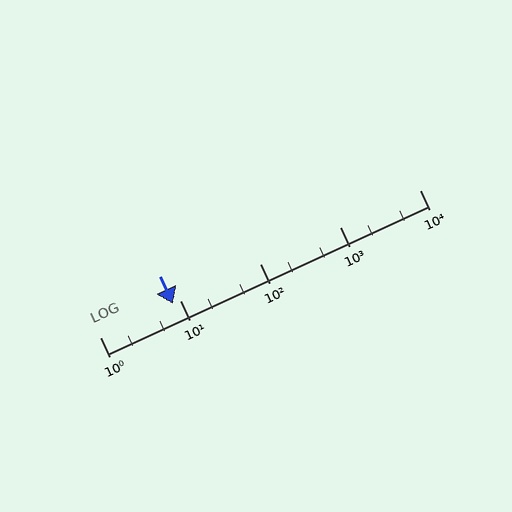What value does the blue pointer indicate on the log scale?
The pointer indicates approximately 8.2.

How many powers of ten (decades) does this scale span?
The scale spans 4 decades, from 1 to 10000.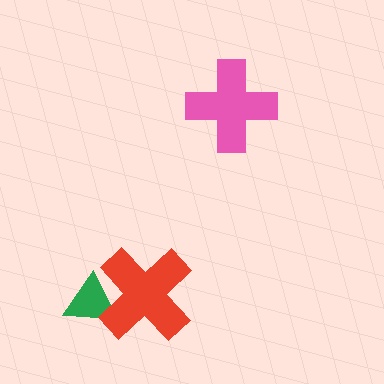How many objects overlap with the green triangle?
1 object overlaps with the green triangle.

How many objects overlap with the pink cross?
0 objects overlap with the pink cross.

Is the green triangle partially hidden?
Yes, it is partially covered by another shape.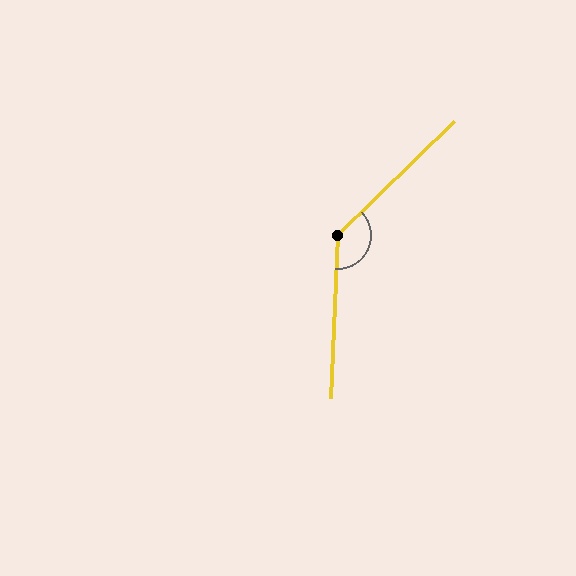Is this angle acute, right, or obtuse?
It is obtuse.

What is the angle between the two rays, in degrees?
Approximately 137 degrees.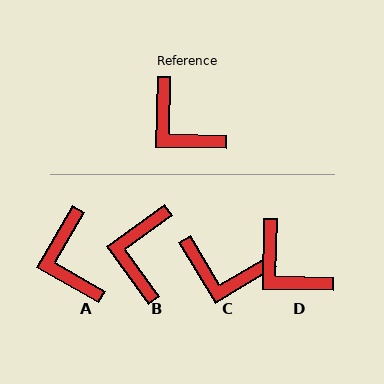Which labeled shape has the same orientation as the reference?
D.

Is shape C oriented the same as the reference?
No, it is off by about 33 degrees.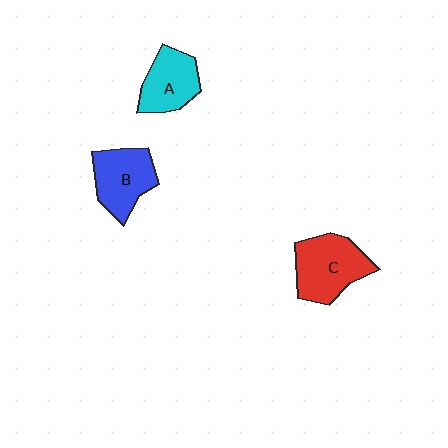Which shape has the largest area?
Shape C (red).